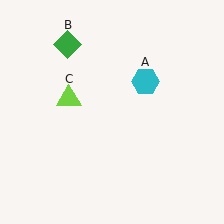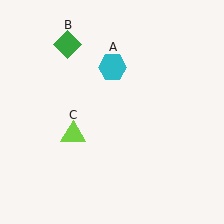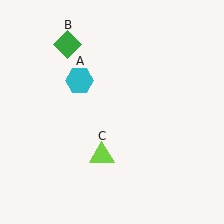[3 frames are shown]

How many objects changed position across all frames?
2 objects changed position: cyan hexagon (object A), lime triangle (object C).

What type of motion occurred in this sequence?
The cyan hexagon (object A), lime triangle (object C) rotated counterclockwise around the center of the scene.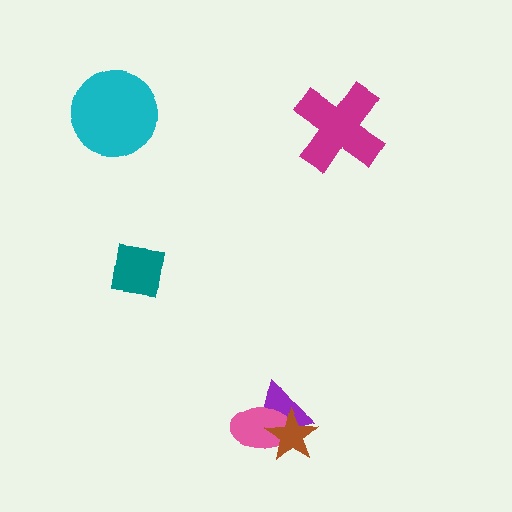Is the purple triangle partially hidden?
Yes, it is partially covered by another shape.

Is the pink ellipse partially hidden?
Yes, it is partially covered by another shape.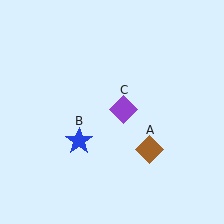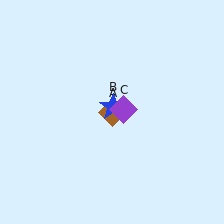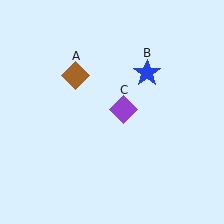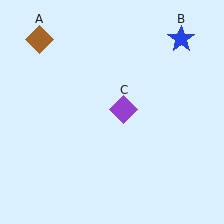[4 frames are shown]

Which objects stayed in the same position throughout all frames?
Purple diamond (object C) remained stationary.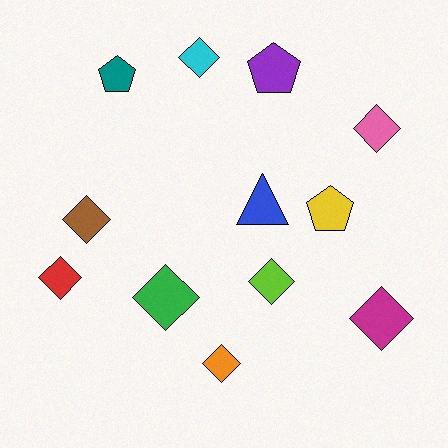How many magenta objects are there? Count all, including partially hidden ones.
There is 1 magenta object.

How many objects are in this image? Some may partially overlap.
There are 12 objects.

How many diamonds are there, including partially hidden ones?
There are 8 diamonds.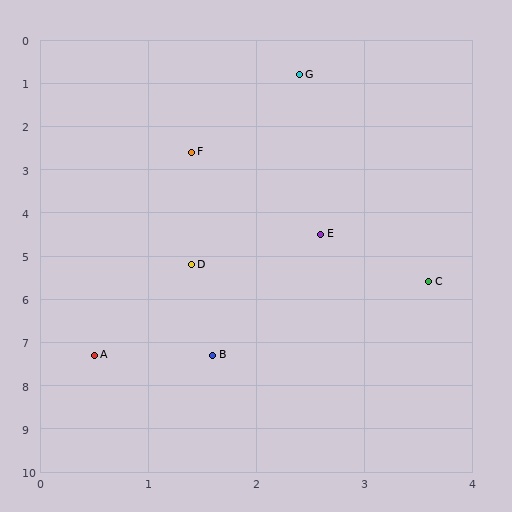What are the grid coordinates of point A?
Point A is at approximately (0.5, 7.3).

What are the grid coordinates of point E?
Point E is at approximately (2.6, 4.5).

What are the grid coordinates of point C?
Point C is at approximately (3.6, 5.6).